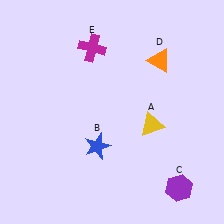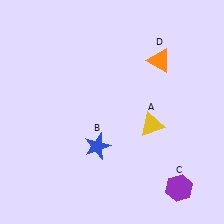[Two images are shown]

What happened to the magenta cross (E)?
The magenta cross (E) was removed in Image 2. It was in the top-left area of Image 1.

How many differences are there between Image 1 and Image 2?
There is 1 difference between the two images.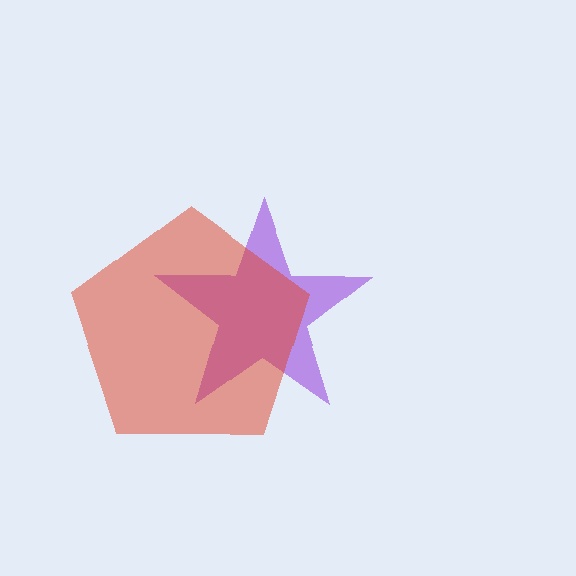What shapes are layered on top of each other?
The layered shapes are: a purple star, a red pentagon.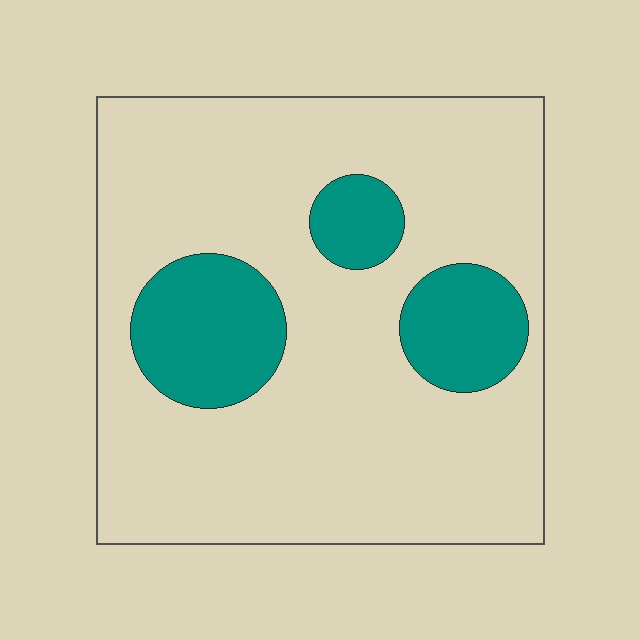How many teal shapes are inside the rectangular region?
3.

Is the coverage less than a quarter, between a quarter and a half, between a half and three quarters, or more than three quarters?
Less than a quarter.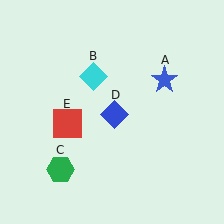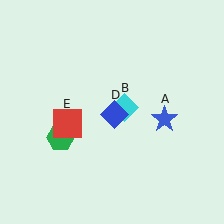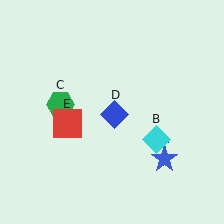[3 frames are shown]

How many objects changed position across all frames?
3 objects changed position: blue star (object A), cyan diamond (object B), green hexagon (object C).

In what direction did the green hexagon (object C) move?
The green hexagon (object C) moved up.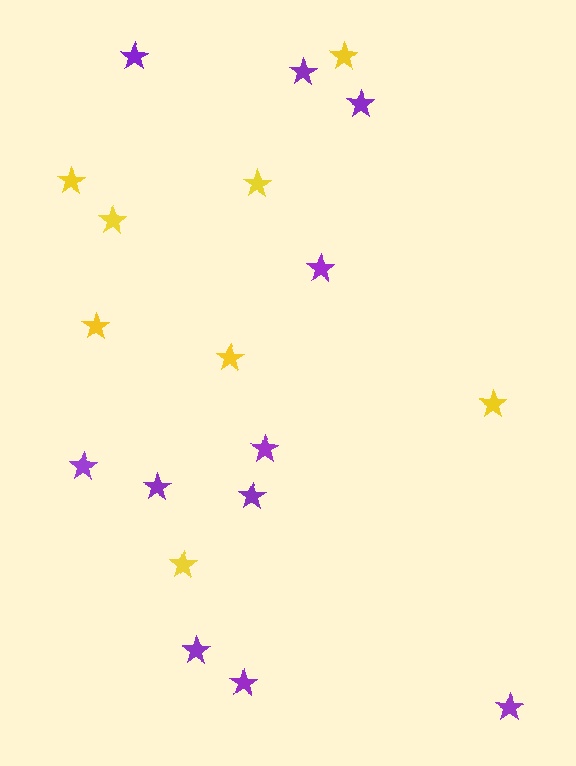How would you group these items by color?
There are 2 groups: one group of yellow stars (8) and one group of purple stars (11).